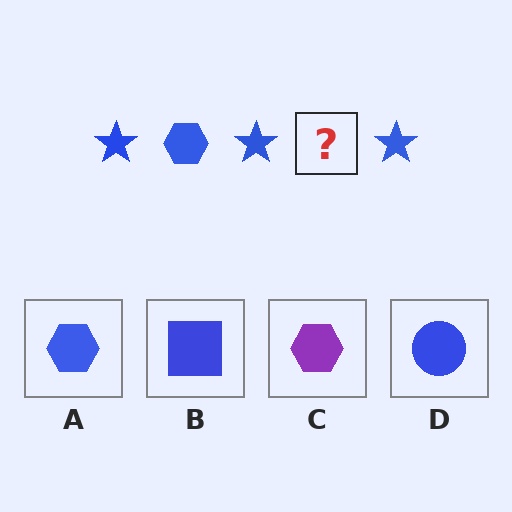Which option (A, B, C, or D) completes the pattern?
A.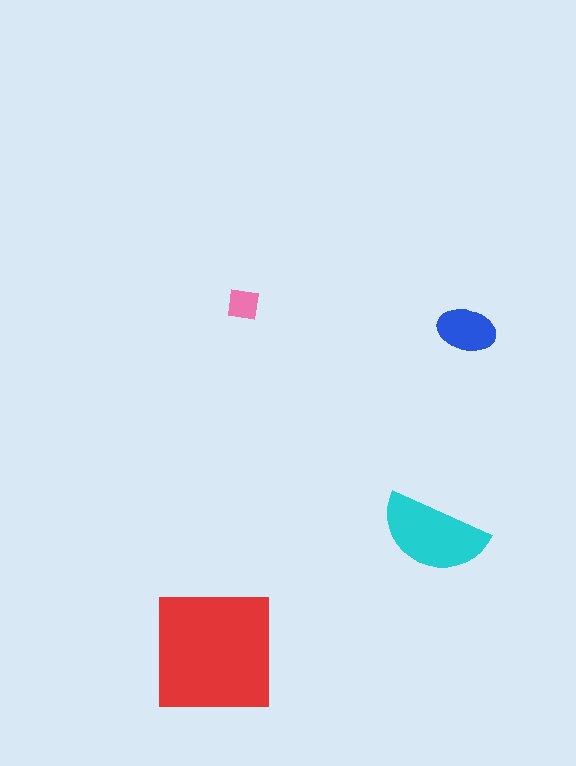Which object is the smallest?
The pink square.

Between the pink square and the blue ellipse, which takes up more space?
The blue ellipse.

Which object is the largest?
The red square.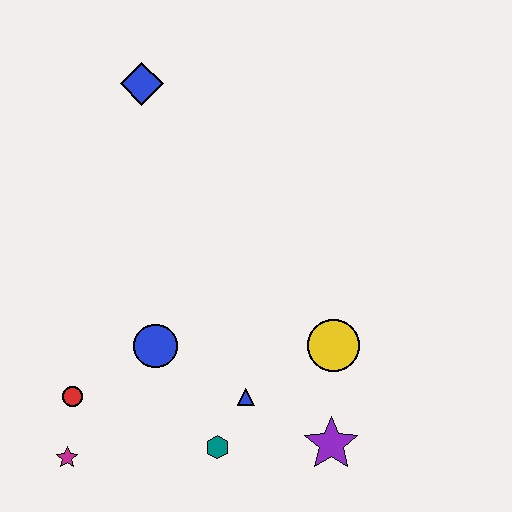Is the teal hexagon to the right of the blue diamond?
Yes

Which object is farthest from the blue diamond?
The purple star is farthest from the blue diamond.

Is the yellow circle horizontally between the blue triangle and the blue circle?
No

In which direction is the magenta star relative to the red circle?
The magenta star is below the red circle.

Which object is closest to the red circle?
The magenta star is closest to the red circle.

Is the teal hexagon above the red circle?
No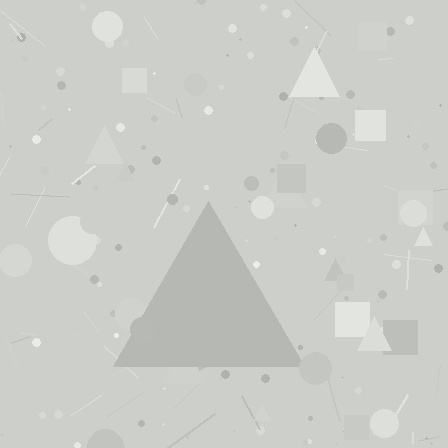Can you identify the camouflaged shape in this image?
The camouflaged shape is a triangle.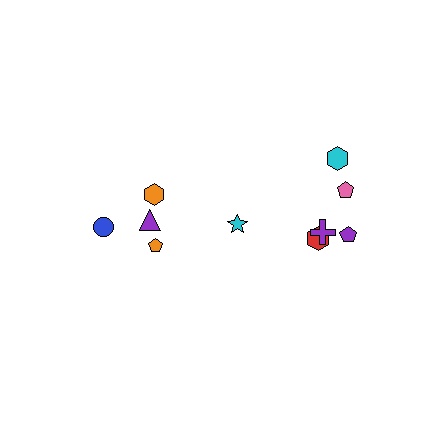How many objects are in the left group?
There are 4 objects.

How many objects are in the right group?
There are 6 objects.